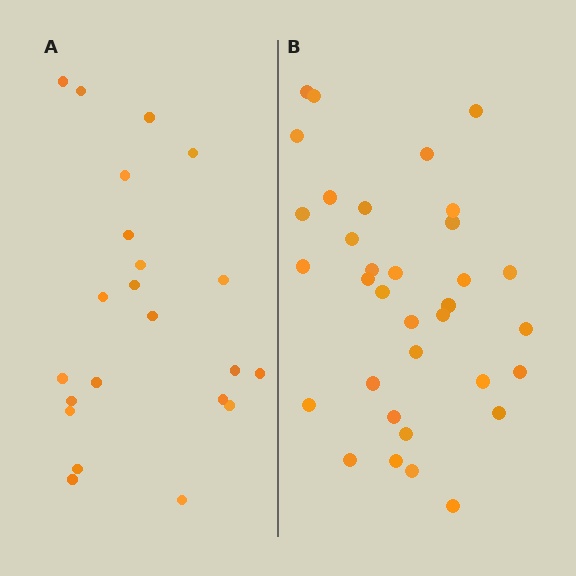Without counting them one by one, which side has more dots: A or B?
Region B (the right region) has more dots.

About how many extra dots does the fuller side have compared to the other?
Region B has roughly 12 or so more dots than region A.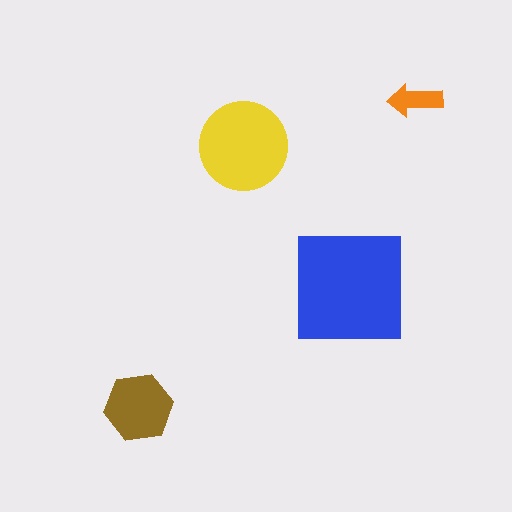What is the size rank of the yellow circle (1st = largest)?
2nd.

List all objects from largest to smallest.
The blue square, the yellow circle, the brown hexagon, the orange arrow.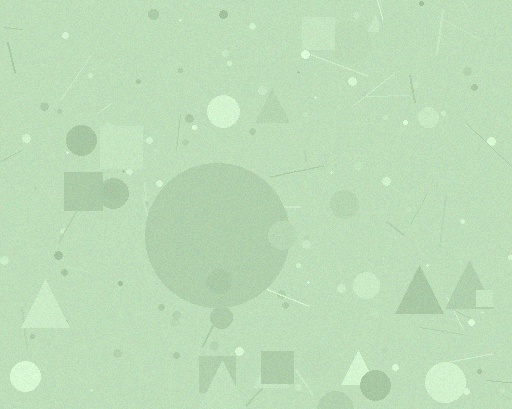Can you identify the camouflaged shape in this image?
The camouflaged shape is a circle.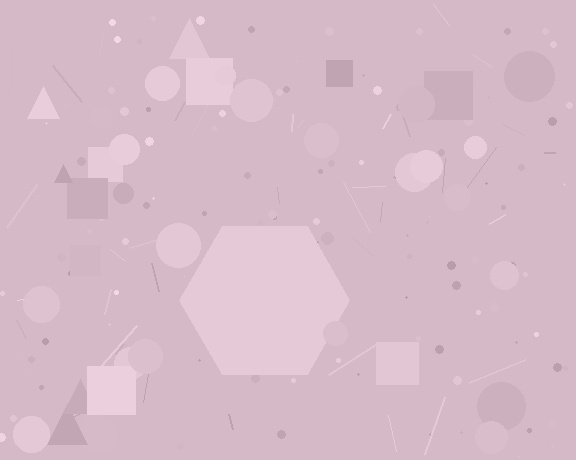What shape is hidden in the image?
A hexagon is hidden in the image.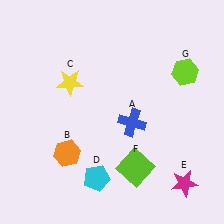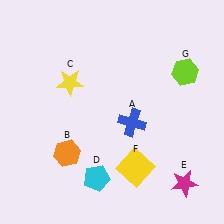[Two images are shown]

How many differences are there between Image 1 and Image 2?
There is 1 difference between the two images.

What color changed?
The square (F) changed from lime in Image 1 to yellow in Image 2.